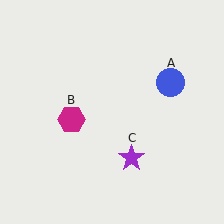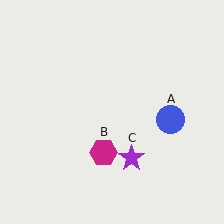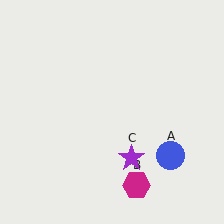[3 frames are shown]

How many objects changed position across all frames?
2 objects changed position: blue circle (object A), magenta hexagon (object B).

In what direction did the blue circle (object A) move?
The blue circle (object A) moved down.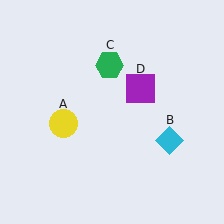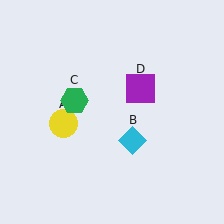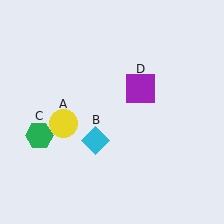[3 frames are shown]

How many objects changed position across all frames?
2 objects changed position: cyan diamond (object B), green hexagon (object C).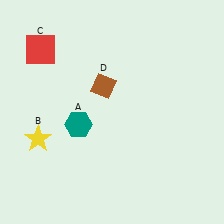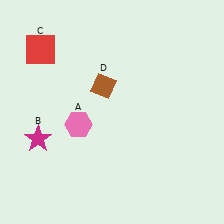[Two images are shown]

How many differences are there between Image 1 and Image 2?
There are 2 differences between the two images.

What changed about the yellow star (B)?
In Image 1, B is yellow. In Image 2, it changed to magenta.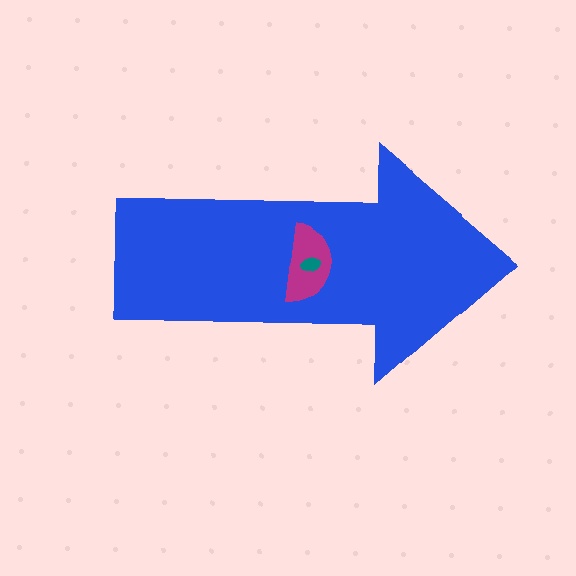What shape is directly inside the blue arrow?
The magenta semicircle.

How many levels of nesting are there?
3.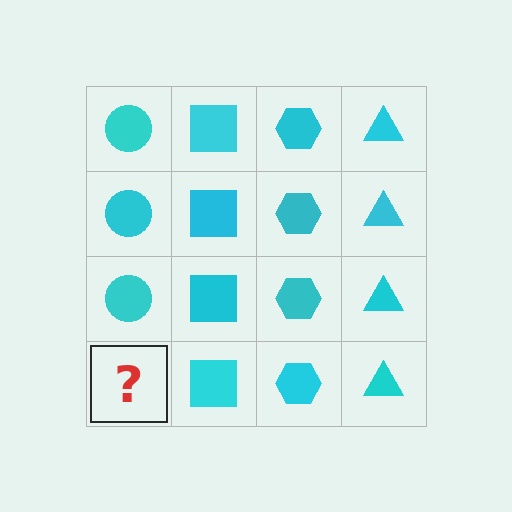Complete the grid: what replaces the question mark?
The question mark should be replaced with a cyan circle.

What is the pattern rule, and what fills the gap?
The rule is that each column has a consistent shape. The gap should be filled with a cyan circle.